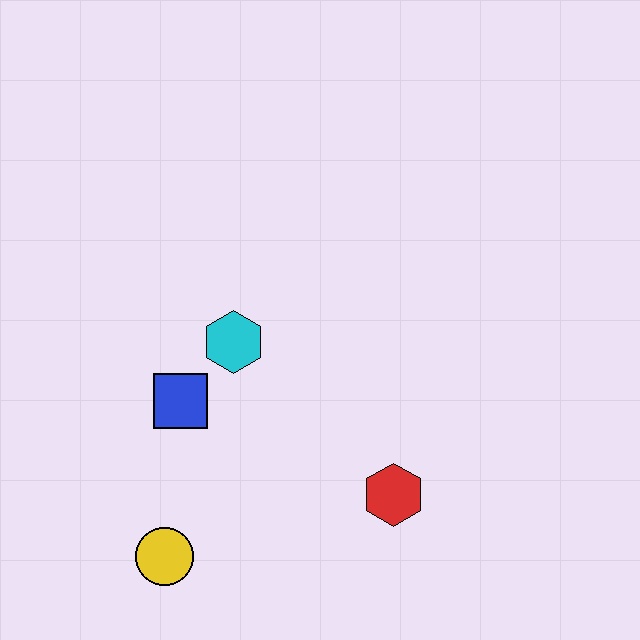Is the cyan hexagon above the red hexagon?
Yes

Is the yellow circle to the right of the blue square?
No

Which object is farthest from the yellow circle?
The red hexagon is farthest from the yellow circle.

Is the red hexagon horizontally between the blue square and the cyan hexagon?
No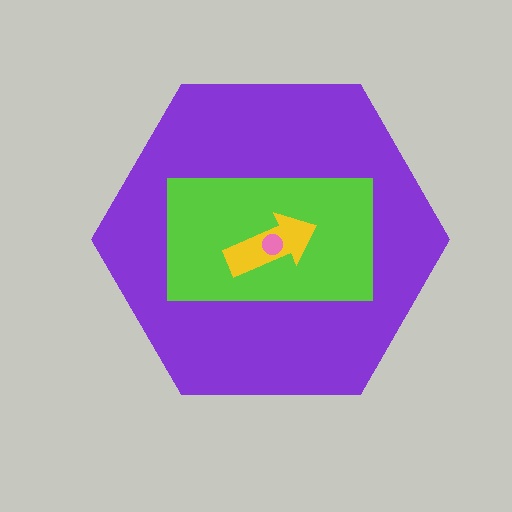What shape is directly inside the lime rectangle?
The yellow arrow.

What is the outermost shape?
The purple hexagon.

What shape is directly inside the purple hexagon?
The lime rectangle.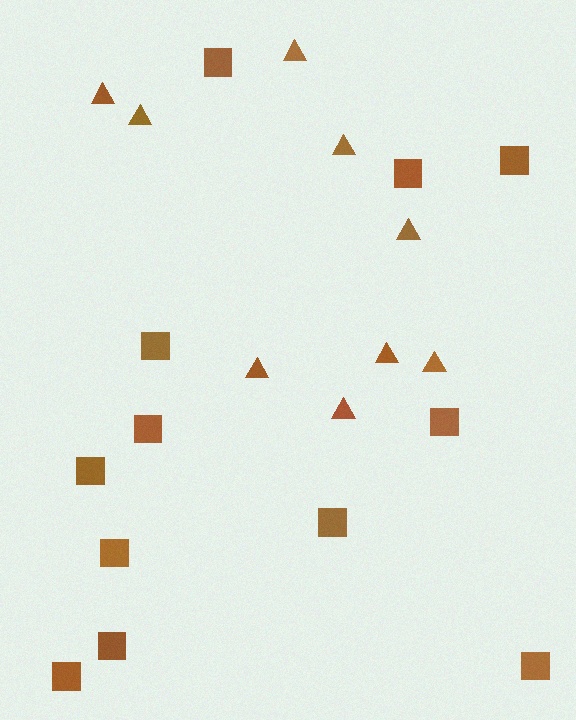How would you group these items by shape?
There are 2 groups: one group of triangles (9) and one group of squares (12).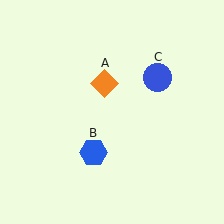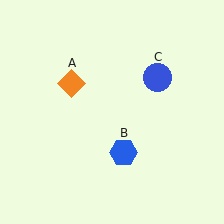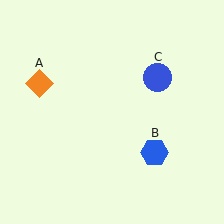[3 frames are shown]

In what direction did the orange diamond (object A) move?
The orange diamond (object A) moved left.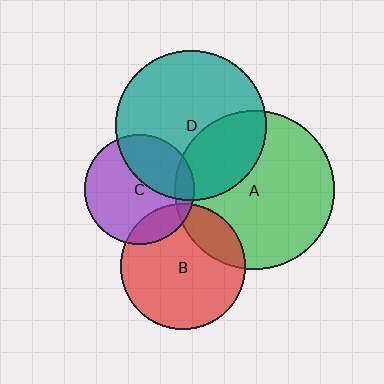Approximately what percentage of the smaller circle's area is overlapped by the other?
Approximately 35%.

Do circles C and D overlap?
Yes.